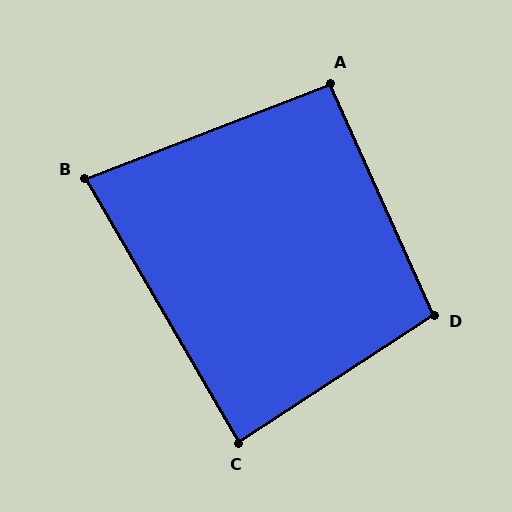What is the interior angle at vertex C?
Approximately 87 degrees (approximately right).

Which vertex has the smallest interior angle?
B, at approximately 81 degrees.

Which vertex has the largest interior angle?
D, at approximately 99 degrees.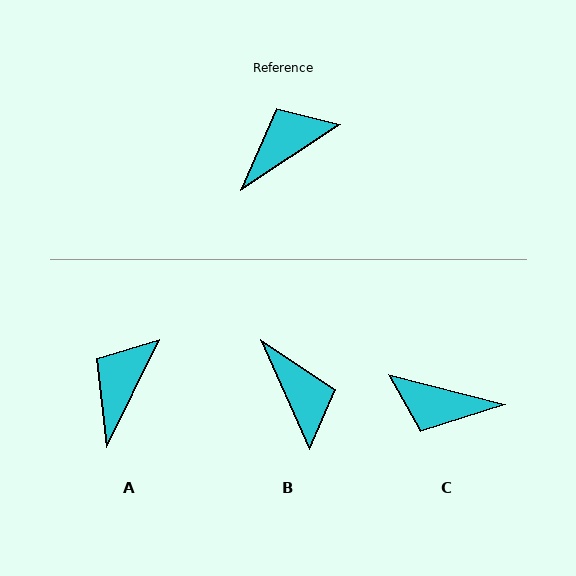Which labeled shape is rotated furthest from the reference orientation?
C, about 132 degrees away.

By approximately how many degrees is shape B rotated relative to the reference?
Approximately 99 degrees clockwise.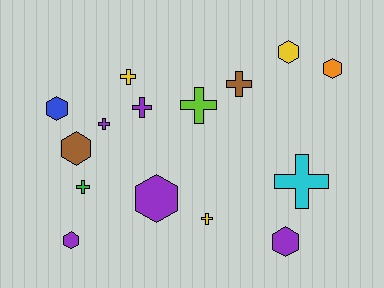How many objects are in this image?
There are 15 objects.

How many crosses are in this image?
There are 8 crosses.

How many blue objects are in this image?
There is 1 blue object.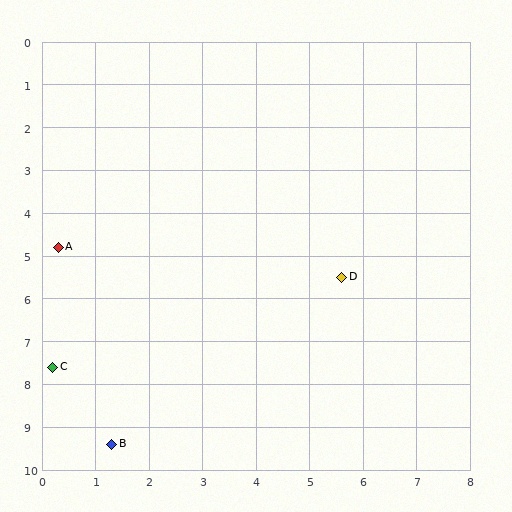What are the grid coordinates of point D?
Point D is at approximately (5.6, 5.5).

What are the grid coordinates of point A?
Point A is at approximately (0.3, 4.8).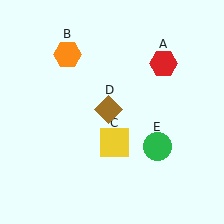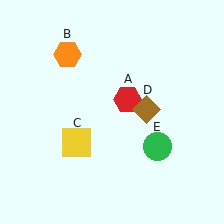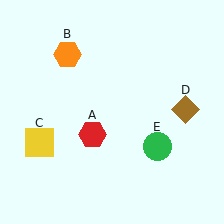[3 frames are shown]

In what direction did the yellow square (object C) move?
The yellow square (object C) moved left.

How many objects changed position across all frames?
3 objects changed position: red hexagon (object A), yellow square (object C), brown diamond (object D).